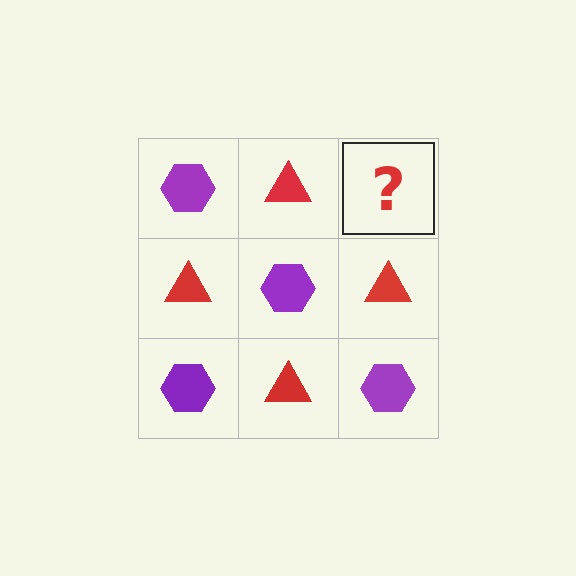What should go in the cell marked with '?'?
The missing cell should contain a purple hexagon.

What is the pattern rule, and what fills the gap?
The rule is that it alternates purple hexagon and red triangle in a checkerboard pattern. The gap should be filled with a purple hexagon.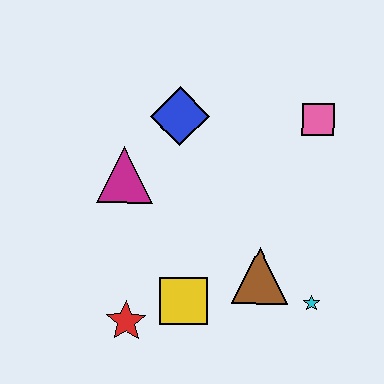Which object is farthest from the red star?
The pink square is farthest from the red star.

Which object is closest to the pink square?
The blue diamond is closest to the pink square.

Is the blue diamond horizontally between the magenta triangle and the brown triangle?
Yes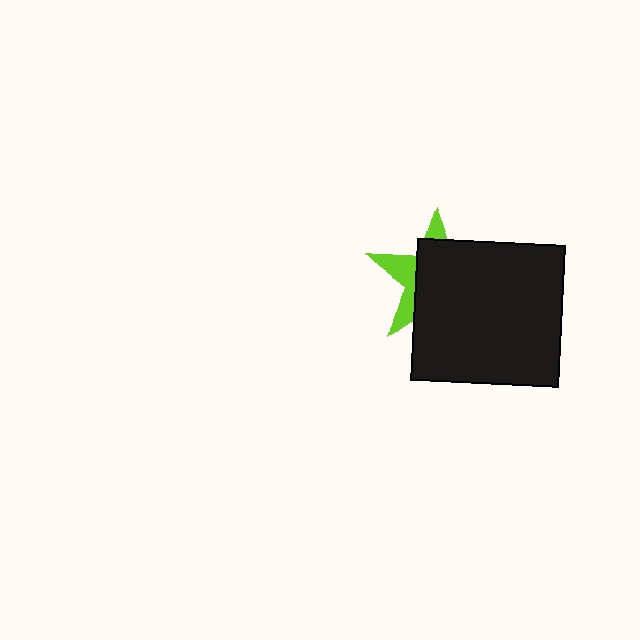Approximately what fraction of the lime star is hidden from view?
Roughly 68% of the lime star is hidden behind the black rectangle.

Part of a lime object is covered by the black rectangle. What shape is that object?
It is a star.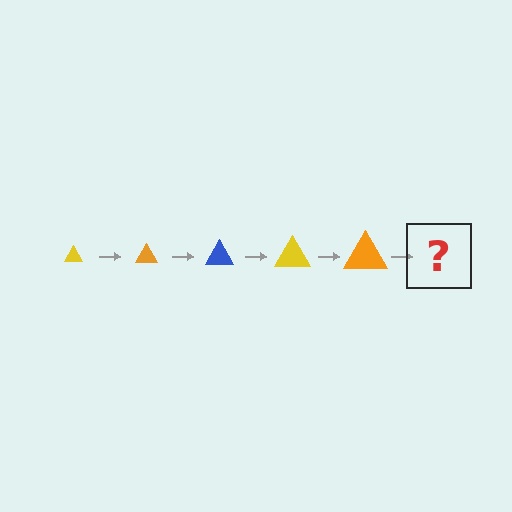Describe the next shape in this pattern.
It should be a blue triangle, larger than the previous one.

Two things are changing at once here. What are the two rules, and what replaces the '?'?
The two rules are that the triangle grows larger each step and the color cycles through yellow, orange, and blue. The '?' should be a blue triangle, larger than the previous one.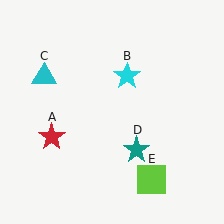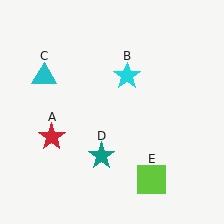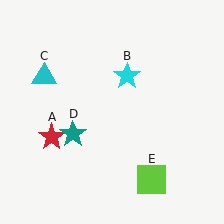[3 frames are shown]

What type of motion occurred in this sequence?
The teal star (object D) rotated clockwise around the center of the scene.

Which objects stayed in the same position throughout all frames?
Red star (object A) and cyan star (object B) and cyan triangle (object C) and lime square (object E) remained stationary.